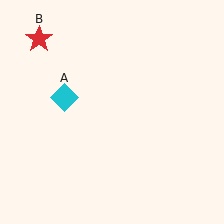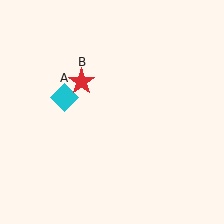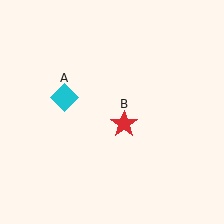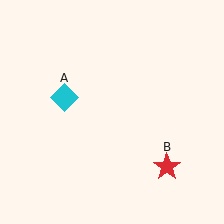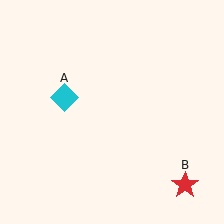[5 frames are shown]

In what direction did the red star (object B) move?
The red star (object B) moved down and to the right.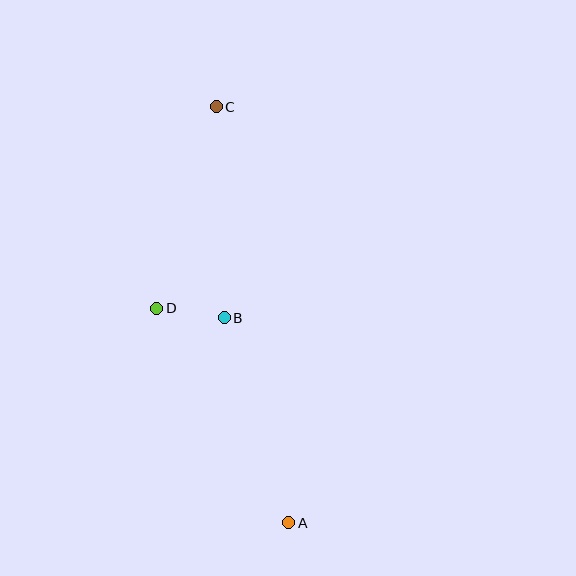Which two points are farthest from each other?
Points A and C are farthest from each other.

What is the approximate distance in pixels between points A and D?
The distance between A and D is approximately 252 pixels.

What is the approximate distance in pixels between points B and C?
The distance between B and C is approximately 211 pixels.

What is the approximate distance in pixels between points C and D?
The distance between C and D is approximately 210 pixels.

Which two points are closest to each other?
Points B and D are closest to each other.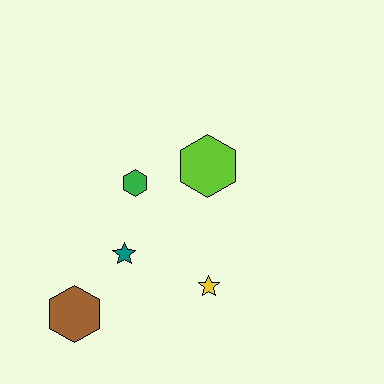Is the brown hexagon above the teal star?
No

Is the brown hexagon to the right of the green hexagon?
No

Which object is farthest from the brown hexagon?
The lime hexagon is farthest from the brown hexagon.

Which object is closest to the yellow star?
The teal star is closest to the yellow star.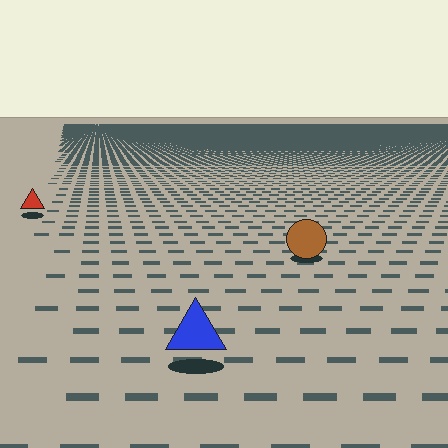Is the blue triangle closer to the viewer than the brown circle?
Yes. The blue triangle is closer — you can tell from the texture gradient: the ground texture is coarser near it.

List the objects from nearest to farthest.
From nearest to farthest: the blue triangle, the brown circle, the red triangle.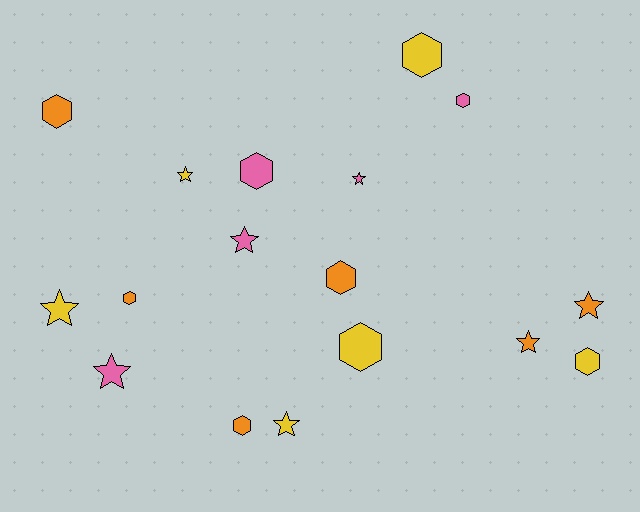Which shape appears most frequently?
Hexagon, with 9 objects.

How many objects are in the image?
There are 17 objects.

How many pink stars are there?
There are 3 pink stars.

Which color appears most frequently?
Yellow, with 6 objects.